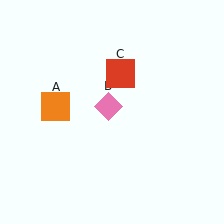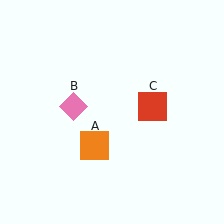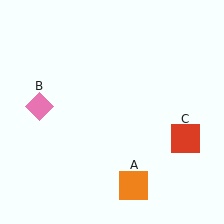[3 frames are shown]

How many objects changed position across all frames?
3 objects changed position: orange square (object A), pink diamond (object B), red square (object C).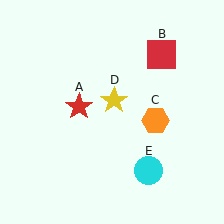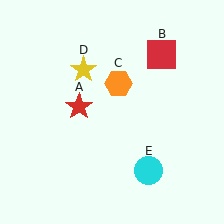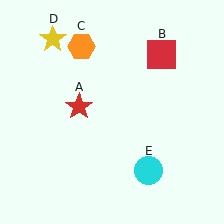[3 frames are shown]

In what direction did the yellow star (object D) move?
The yellow star (object D) moved up and to the left.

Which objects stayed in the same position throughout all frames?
Red star (object A) and red square (object B) and cyan circle (object E) remained stationary.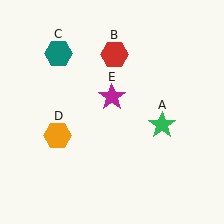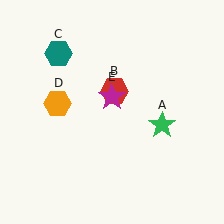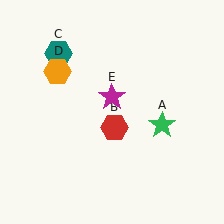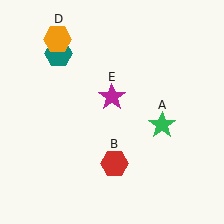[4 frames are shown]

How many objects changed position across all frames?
2 objects changed position: red hexagon (object B), orange hexagon (object D).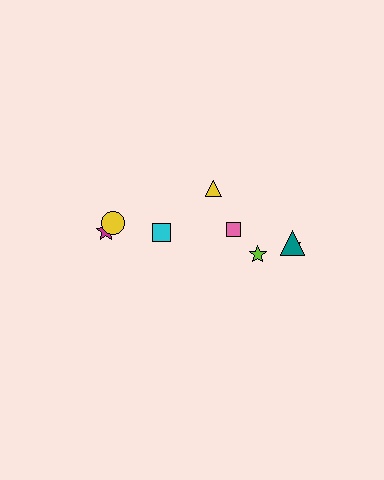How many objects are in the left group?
There are 3 objects.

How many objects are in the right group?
There are 5 objects.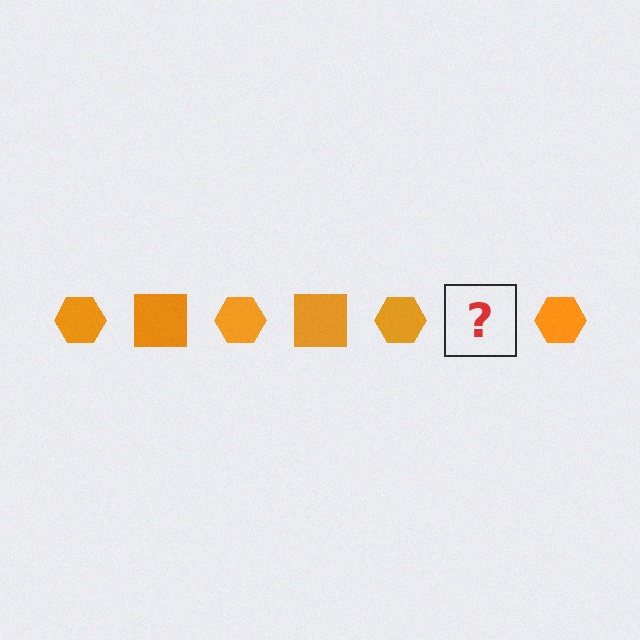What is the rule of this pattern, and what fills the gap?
The rule is that the pattern cycles through hexagon, square shapes in orange. The gap should be filled with an orange square.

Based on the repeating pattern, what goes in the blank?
The blank should be an orange square.